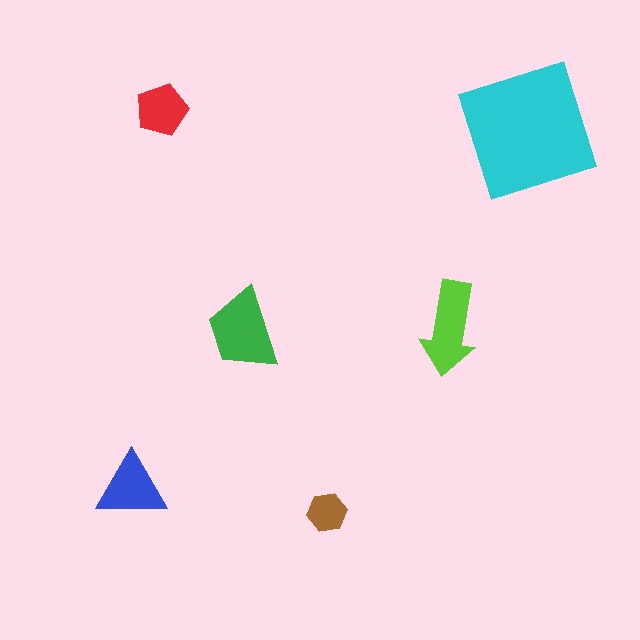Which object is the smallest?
The brown hexagon.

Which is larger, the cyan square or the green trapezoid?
The cyan square.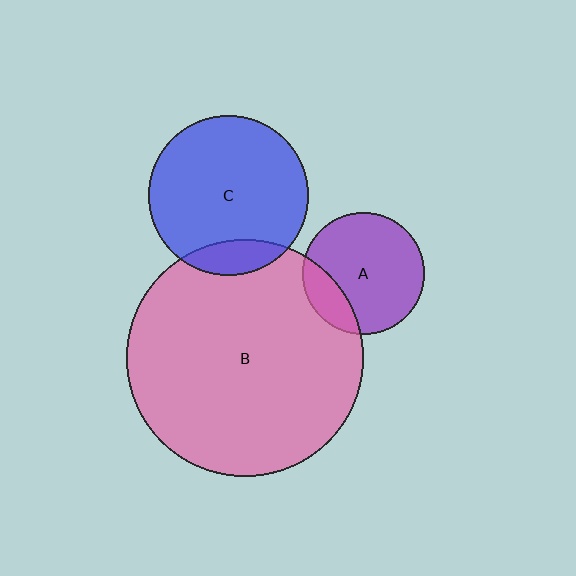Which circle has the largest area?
Circle B (pink).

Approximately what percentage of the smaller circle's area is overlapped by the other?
Approximately 15%.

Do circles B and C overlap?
Yes.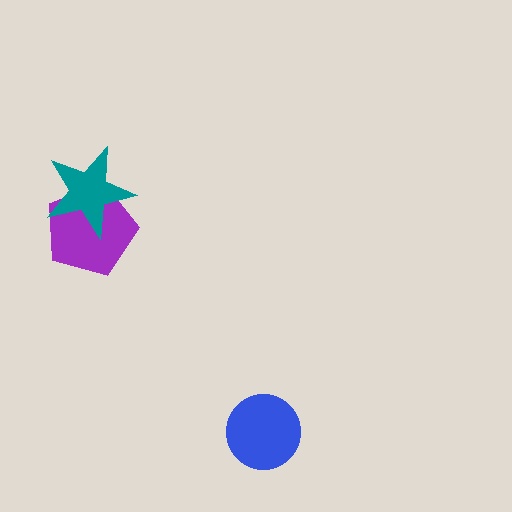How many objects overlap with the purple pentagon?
1 object overlaps with the purple pentagon.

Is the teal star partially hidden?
No, no other shape covers it.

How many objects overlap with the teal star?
1 object overlaps with the teal star.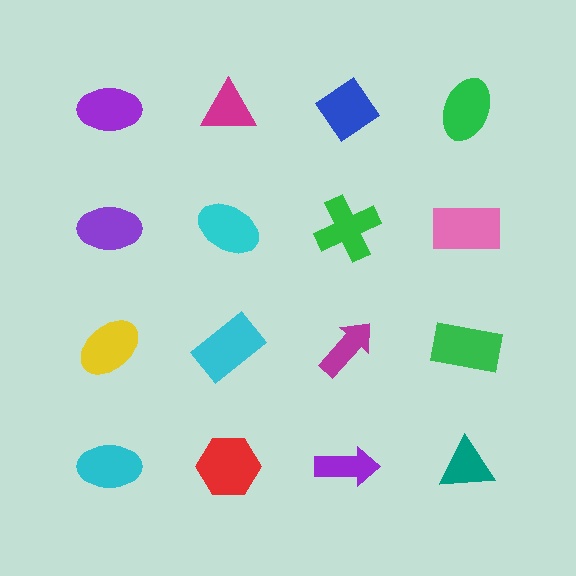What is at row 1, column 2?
A magenta triangle.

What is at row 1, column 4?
A green ellipse.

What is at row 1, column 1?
A purple ellipse.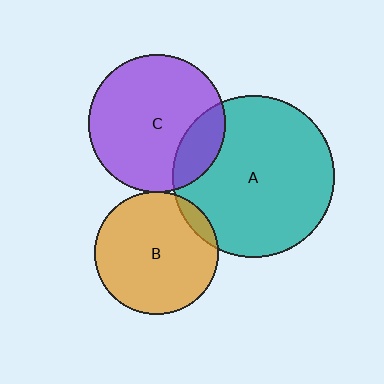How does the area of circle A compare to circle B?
Approximately 1.7 times.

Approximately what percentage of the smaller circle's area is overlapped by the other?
Approximately 5%.